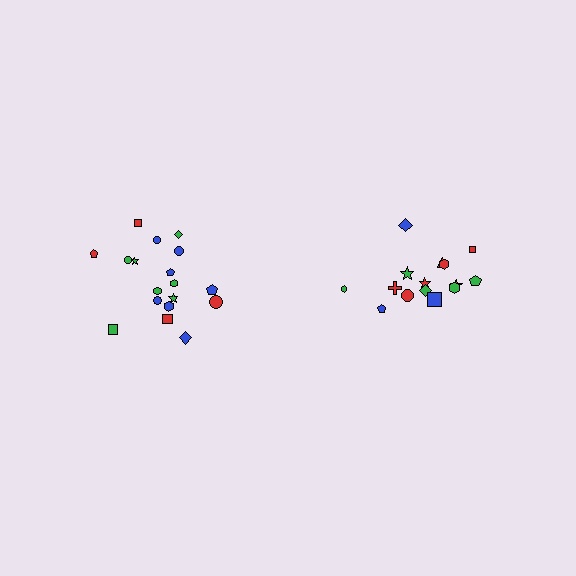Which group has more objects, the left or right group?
The left group.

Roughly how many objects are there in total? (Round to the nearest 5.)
Roughly 35 objects in total.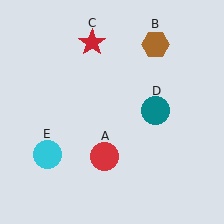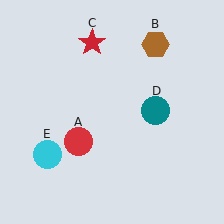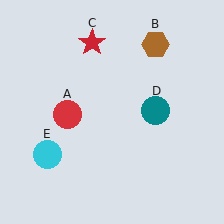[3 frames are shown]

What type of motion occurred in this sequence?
The red circle (object A) rotated clockwise around the center of the scene.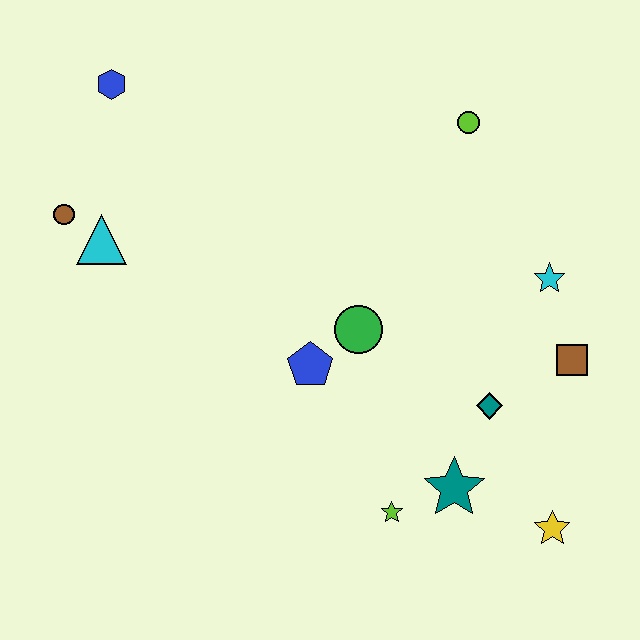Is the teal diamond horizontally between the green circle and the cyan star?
Yes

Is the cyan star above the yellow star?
Yes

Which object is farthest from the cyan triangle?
The yellow star is farthest from the cyan triangle.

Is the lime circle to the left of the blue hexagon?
No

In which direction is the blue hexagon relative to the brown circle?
The blue hexagon is above the brown circle.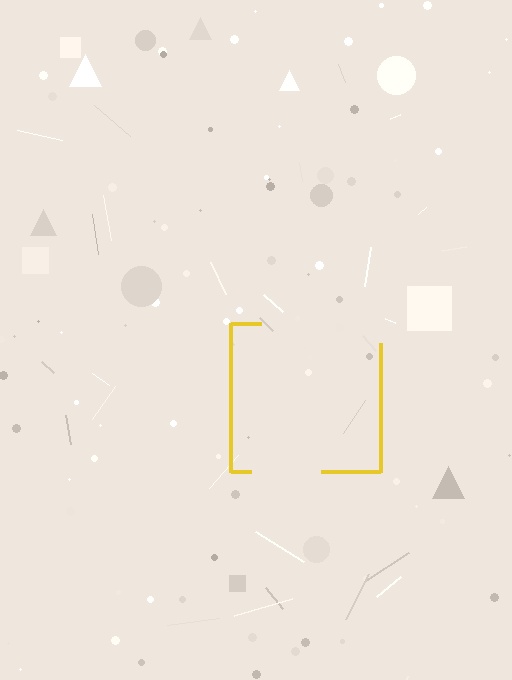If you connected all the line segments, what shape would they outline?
They would outline a square.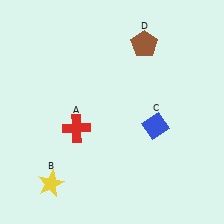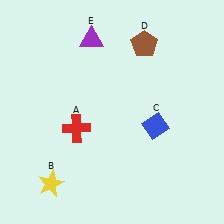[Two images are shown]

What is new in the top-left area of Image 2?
A purple triangle (E) was added in the top-left area of Image 2.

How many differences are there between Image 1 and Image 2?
There is 1 difference between the two images.